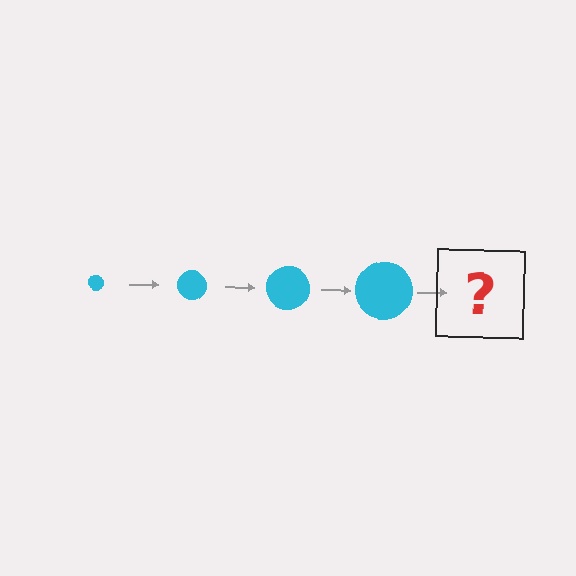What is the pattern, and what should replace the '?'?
The pattern is that the circle gets progressively larger each step. The '?' should be a cyan circle, larger than the previous one.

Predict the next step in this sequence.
The next step is a cyan circle, larger than the previous one.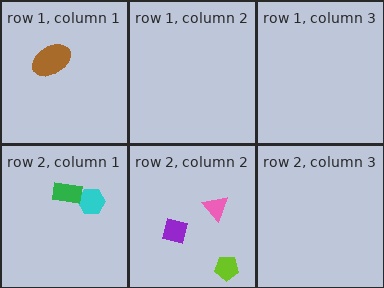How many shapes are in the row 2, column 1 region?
2.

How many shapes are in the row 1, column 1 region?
1.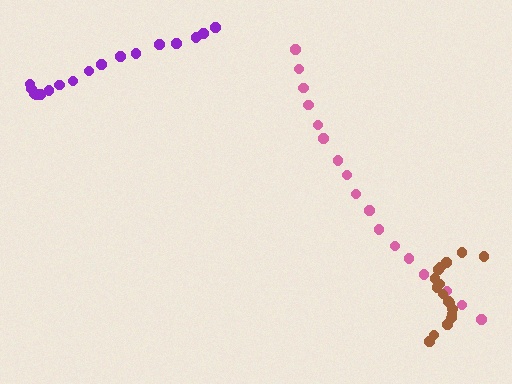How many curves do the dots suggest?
There are 3 distinct paths.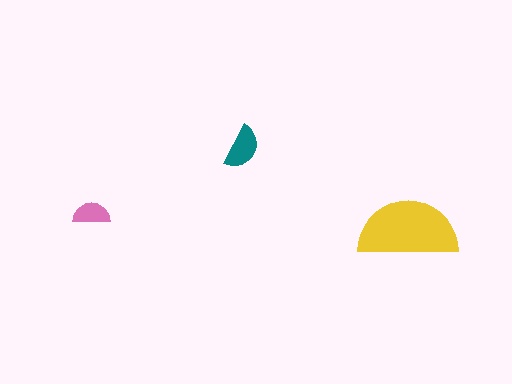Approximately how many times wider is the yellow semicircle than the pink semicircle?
About 2.5 times wider.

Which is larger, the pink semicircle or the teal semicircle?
The teal one.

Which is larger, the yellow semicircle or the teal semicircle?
The yellow one.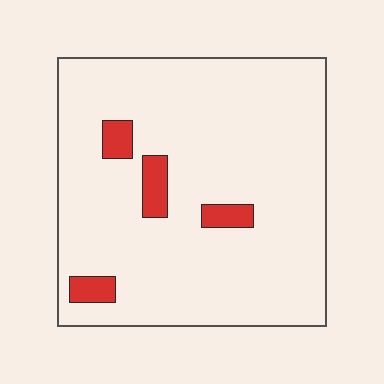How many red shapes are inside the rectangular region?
4.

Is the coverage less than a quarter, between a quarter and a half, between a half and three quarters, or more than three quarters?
Less than a quarter.